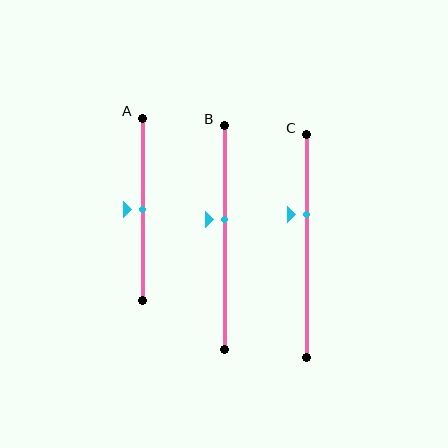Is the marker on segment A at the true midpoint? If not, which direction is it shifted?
Yes, the marker on segment A is at the true midpoint.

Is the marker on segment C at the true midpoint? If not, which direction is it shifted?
No, the marker on segment C is shifted upward by about 14% of the segment length.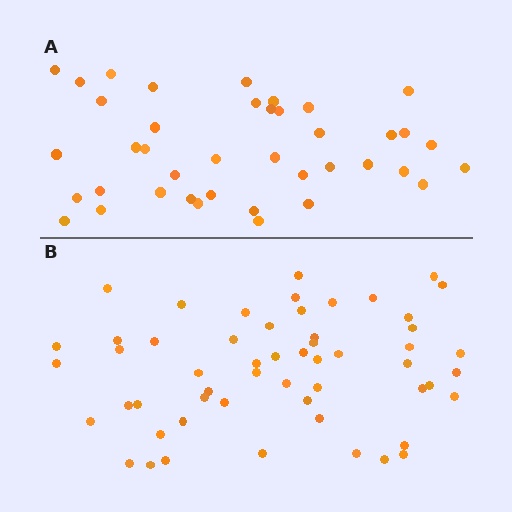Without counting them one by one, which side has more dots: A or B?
Region B (the bottom region) has more dots.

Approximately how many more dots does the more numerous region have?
Region B has approximately 15 more dots than region A.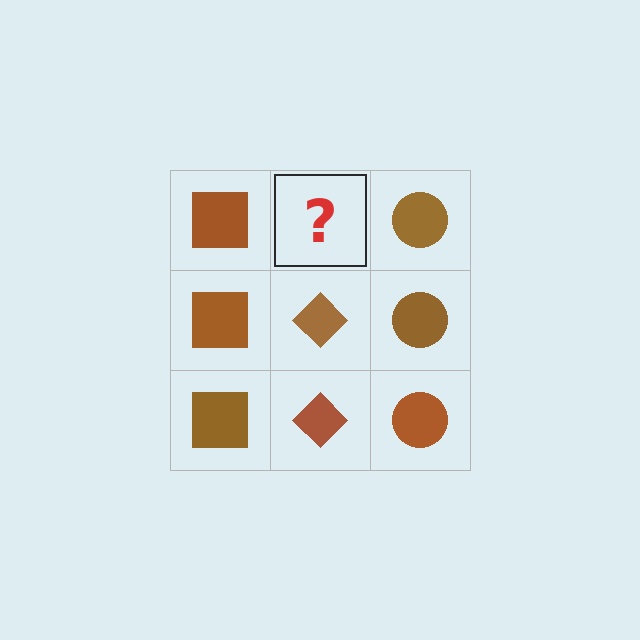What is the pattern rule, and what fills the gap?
The rule is that each column has a consistent shape. The gap should be filled with a brown diamond.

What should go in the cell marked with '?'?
The missing cell should contain a brown diamond.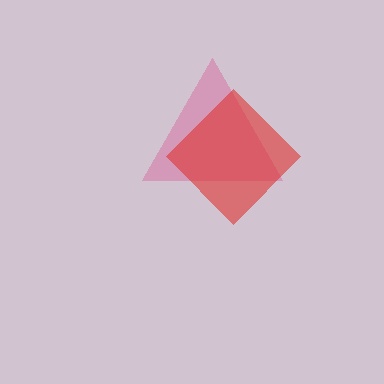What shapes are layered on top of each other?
The layered shapes are: a pink triangle, a red diamond.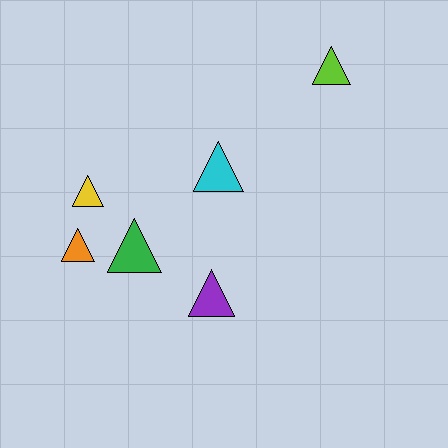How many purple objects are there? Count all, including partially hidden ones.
There is 1 purple object.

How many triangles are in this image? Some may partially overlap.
There are 6 triangles.